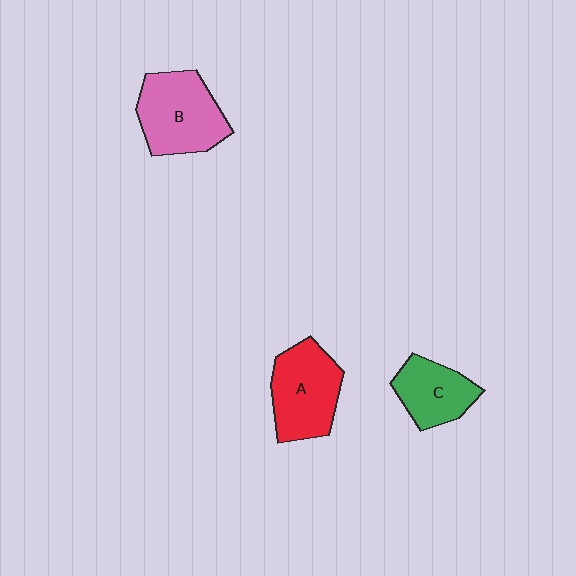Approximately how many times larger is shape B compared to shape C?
Approximately 1.5 times.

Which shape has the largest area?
Shape B (pink).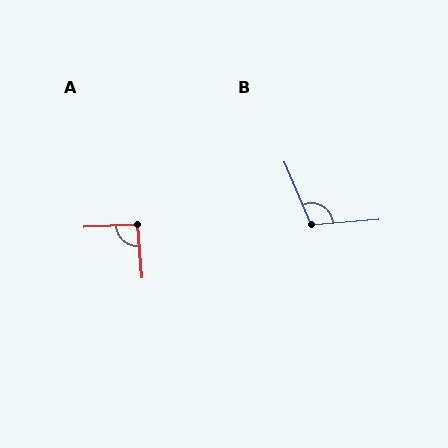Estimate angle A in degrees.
Approximately 91 degrees.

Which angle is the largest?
B, at approximately 109 degrees.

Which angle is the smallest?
A, at approximately 91 degrees.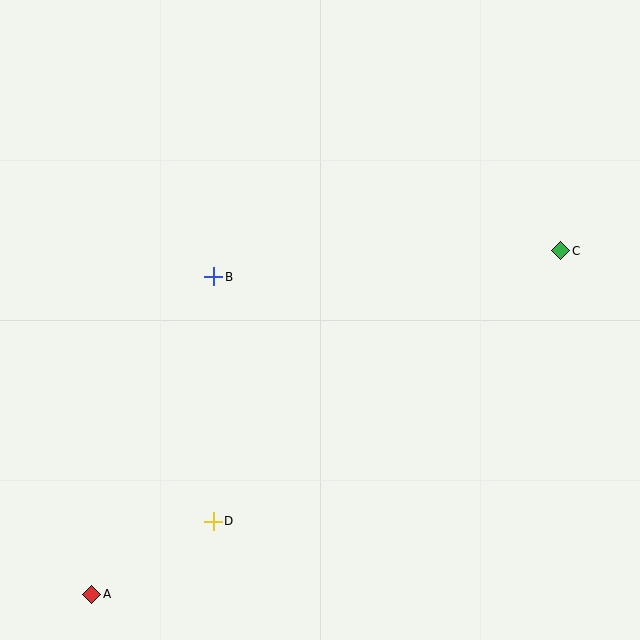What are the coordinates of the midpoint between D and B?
The midpoint between D and B is at (214, 399).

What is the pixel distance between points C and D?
The distance between C and D is 441 pixels.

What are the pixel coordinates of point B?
Point B is at (214, 277).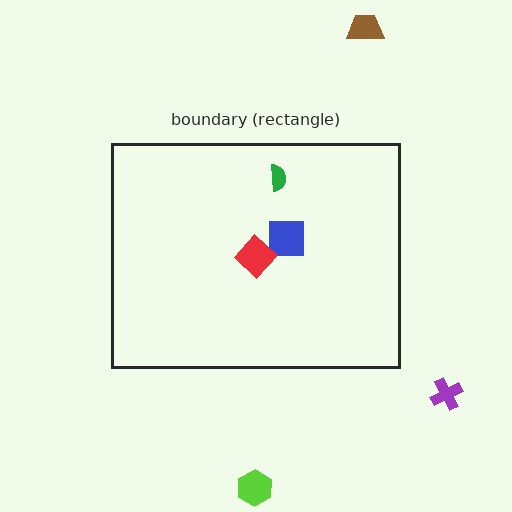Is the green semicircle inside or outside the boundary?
Inside.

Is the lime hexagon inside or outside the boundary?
Outside.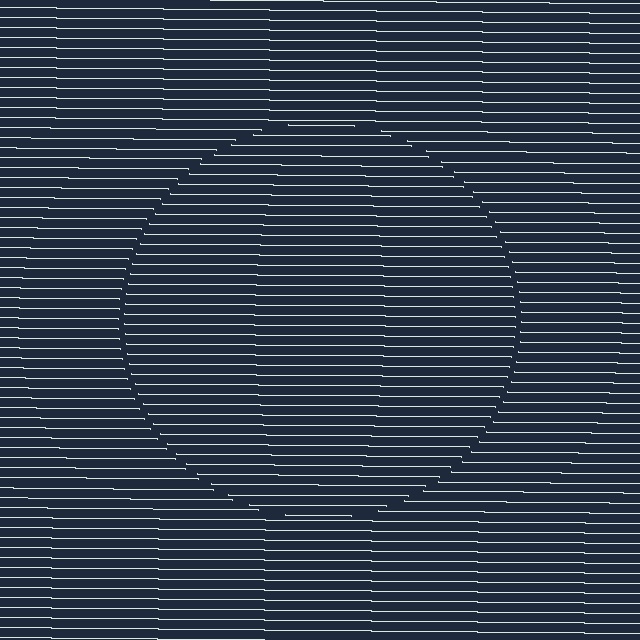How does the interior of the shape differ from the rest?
The interior of the shape contains the same grating, shifted by half a period — the contour is defined by the phase discontinuity where line-ends from the inner and outer gratings abut.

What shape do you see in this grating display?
An illusory circle. The interior of the shape contains the same grating, shifted by half a period — the contour is defined by the phase discontinuity where line-ends from the inner and outer gratings abut.